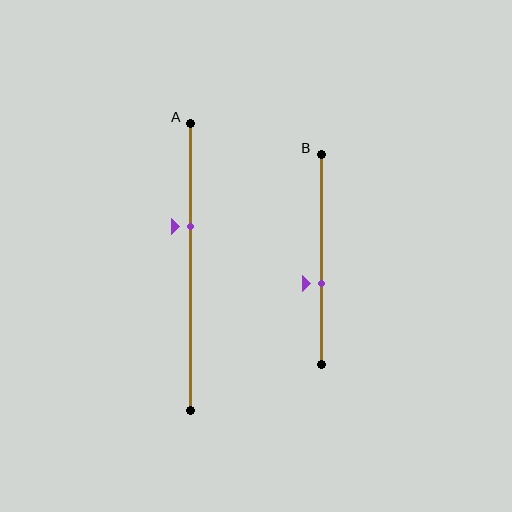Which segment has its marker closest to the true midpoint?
Segment B has its marker closest to the true midpoint.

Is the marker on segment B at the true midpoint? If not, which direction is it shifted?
No, the marker on segment B is shifted downward by about 12% of the segment length.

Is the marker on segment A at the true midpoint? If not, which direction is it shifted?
No, the marker on segment A is shifted upward by about 14% of the segment length.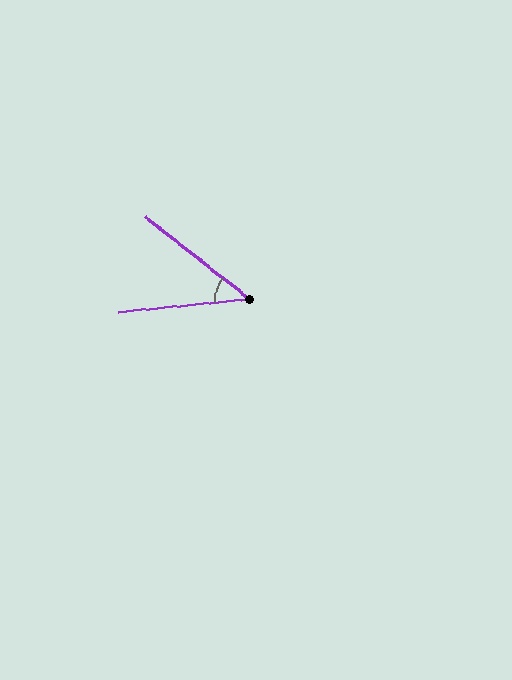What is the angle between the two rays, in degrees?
Approximately 44 degrees.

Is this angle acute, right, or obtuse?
It is acute.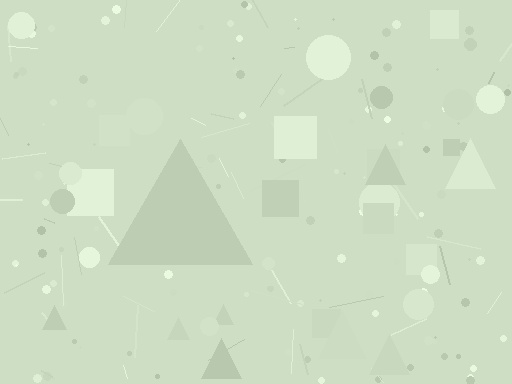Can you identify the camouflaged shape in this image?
The camouflaged shape is a triangle.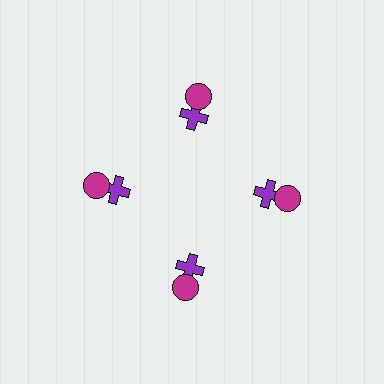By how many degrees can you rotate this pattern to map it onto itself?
The pattern maps onto itself every 90 degrees of rotation.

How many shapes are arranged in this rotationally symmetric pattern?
There are 12 shapes, arranged in 4 groups of 3.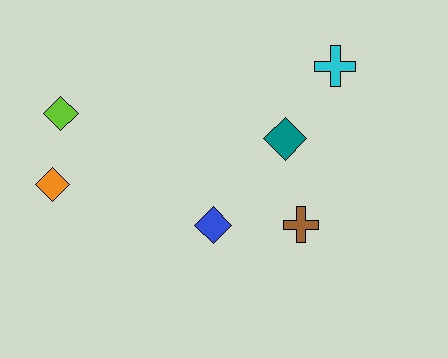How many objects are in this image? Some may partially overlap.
There are 6 objects.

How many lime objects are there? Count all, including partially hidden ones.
There is 1 lime object.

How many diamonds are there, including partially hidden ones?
There are 4 diamonds.